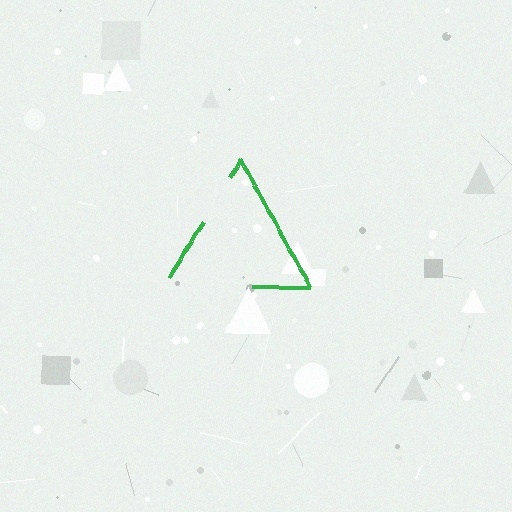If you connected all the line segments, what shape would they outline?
They would outline a triangle.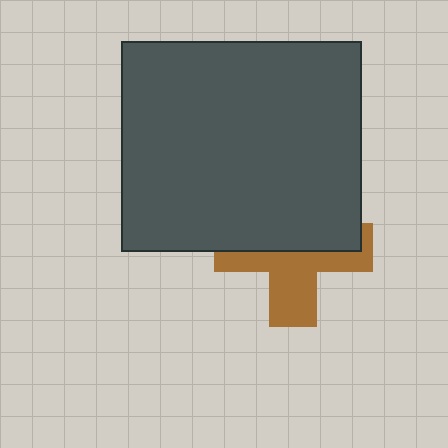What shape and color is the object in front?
The object in front is a dark gray rectangle.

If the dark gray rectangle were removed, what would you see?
You would see the complete brown cross.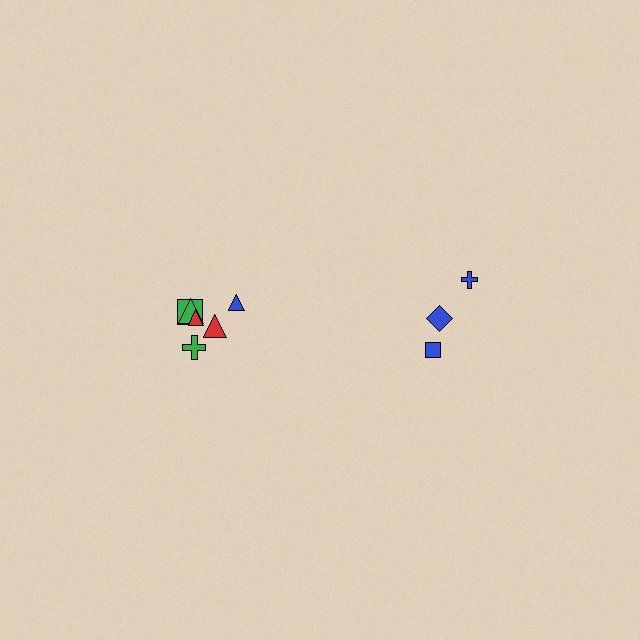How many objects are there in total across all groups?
There are 9 objects.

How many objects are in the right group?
There are 3 objects.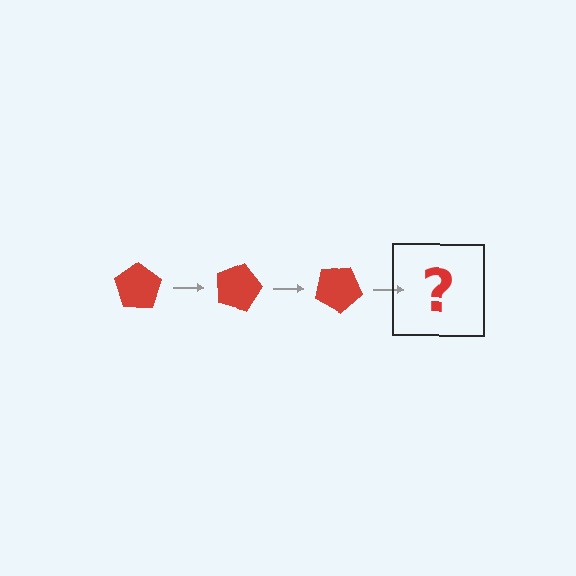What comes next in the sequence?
The next element should be a red pentagon rotated 45 degrees.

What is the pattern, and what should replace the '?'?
The pattern is that the pentagon rotates 15 degrees each step. The '?' should be a red pentagon rotated 45 degrees.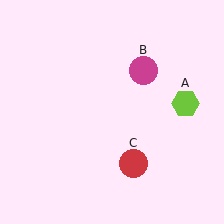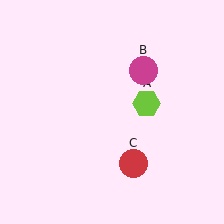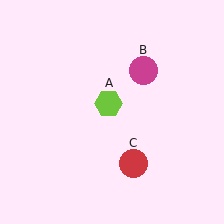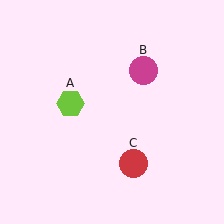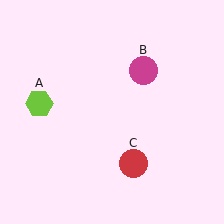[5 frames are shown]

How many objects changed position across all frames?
1 object changed position: lime hexagon (object A).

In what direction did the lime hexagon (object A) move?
The lime hexagon (object A) moved left.